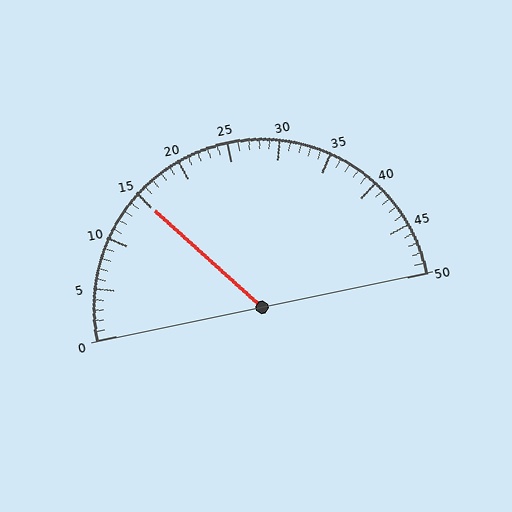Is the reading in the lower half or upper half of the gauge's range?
The reading is in the lower half of the range (0 to 50).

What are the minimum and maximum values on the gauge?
The gauge ranges from 0 to 50.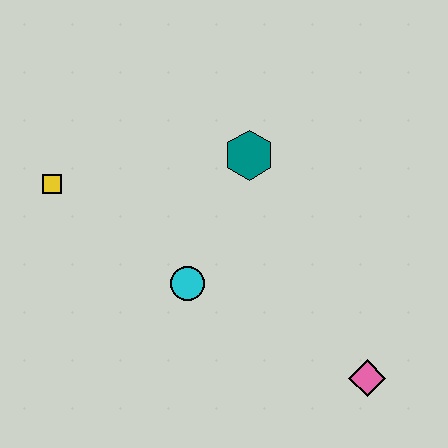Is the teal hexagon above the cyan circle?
Yes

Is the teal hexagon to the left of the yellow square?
No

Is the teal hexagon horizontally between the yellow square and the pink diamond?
Yes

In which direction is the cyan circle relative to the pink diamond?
The cyan circle is to the left of the pink diamond.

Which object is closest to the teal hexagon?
The cyan circle is closest to the teal hexagon.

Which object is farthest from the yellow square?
The pink diamond is farthest from the yellow square.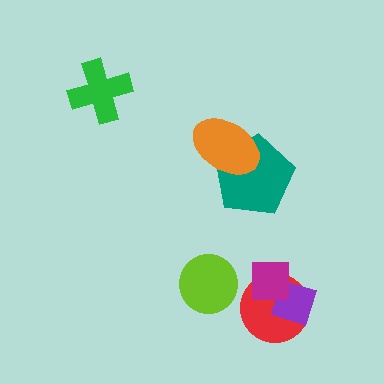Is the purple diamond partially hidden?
Yes, it is partially covered by another shape.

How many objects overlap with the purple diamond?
2 objects overlap with the purple diamond.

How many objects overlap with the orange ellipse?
1 object overlaps with the orange ellipse.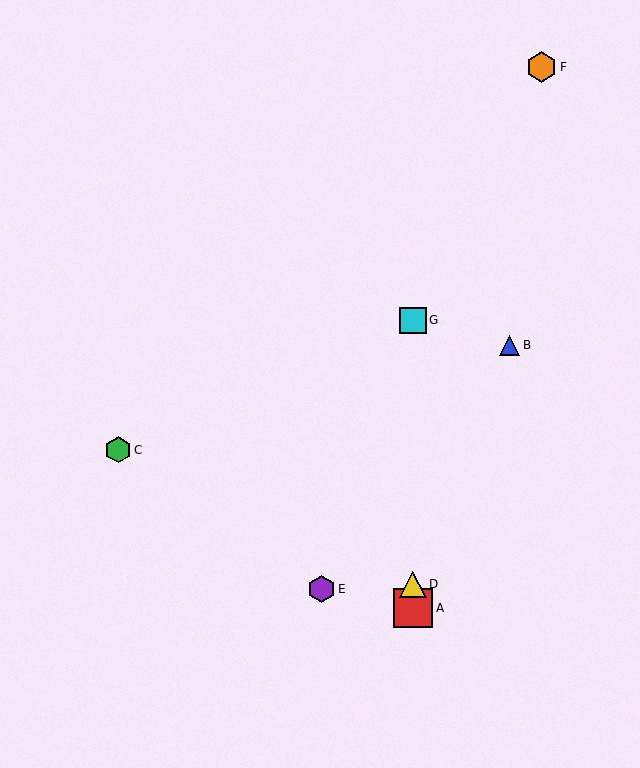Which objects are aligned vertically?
Objects A, D, G are aligned vertically.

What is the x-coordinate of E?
Object E is at x≈322.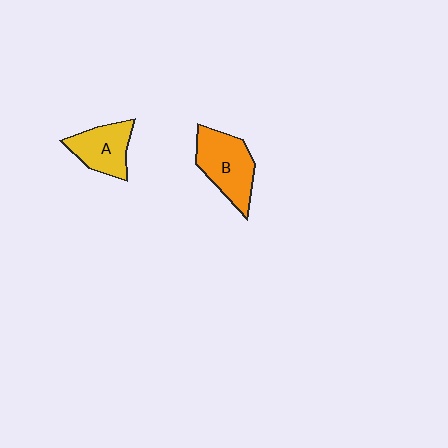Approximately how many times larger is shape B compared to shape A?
Approximately 1.3 times.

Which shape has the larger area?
Shape B (orange).